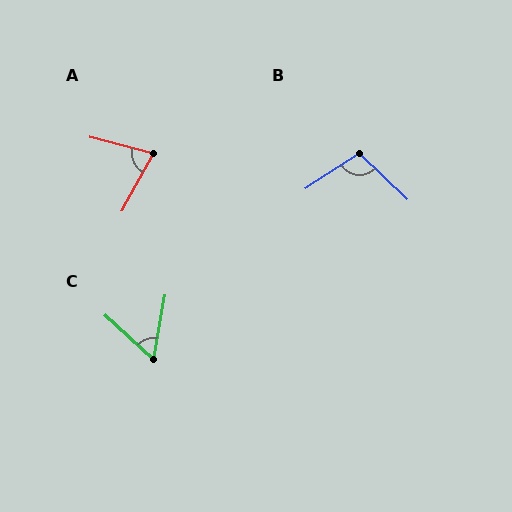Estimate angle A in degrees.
Approximately 75 degrees.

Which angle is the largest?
B, at approximately 103 degrees.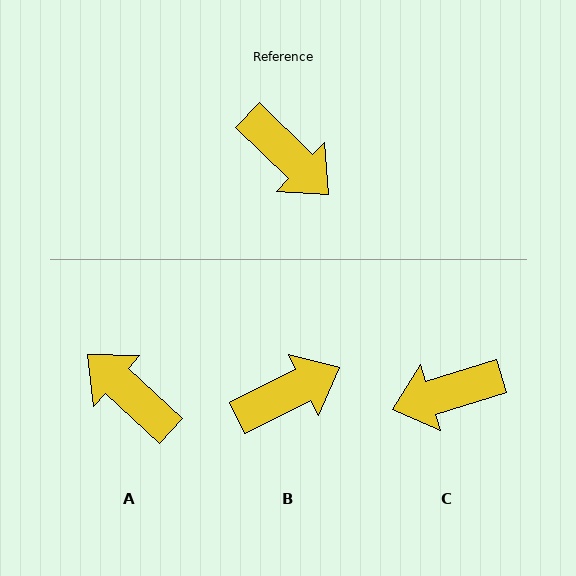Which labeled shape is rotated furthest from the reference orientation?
A, about 178 degrees away.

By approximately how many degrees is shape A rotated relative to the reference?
Approximately 178 degrees clockwise.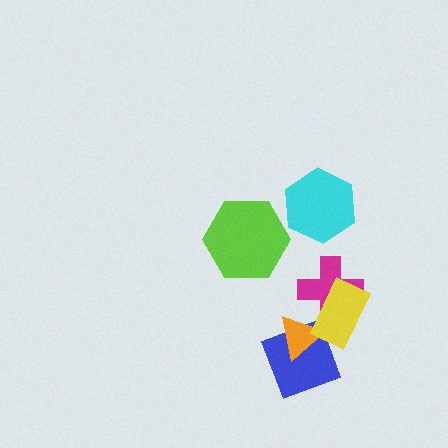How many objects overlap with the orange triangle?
2 objects overlap with the orange triangle.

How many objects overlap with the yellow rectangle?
2 objects overlap with the yellow rectangle.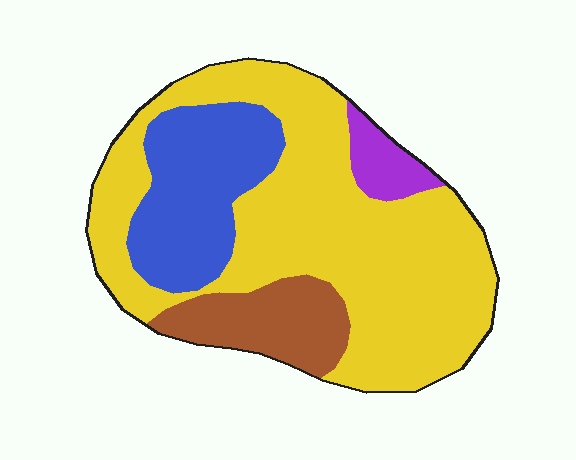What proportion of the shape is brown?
Brown takes up less than a quarter of the shape.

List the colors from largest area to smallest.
From largest to smallest: yellow, blue, brown, purple.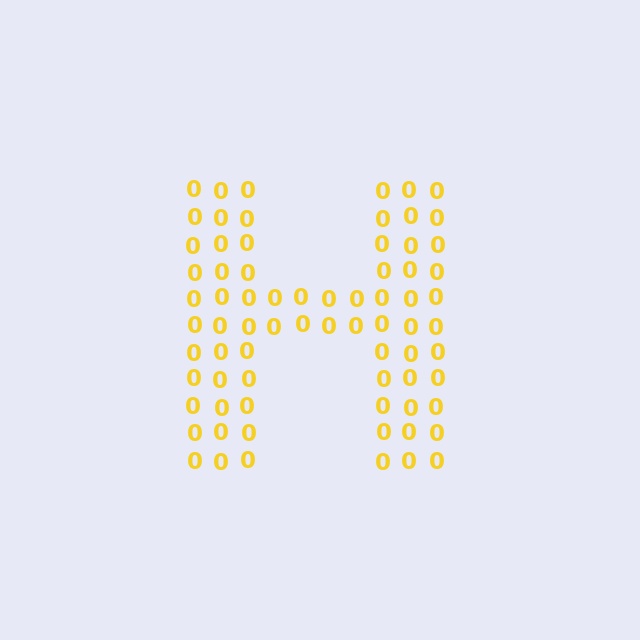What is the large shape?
The large shape is the letter H.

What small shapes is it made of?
It is made of small digit 0's.